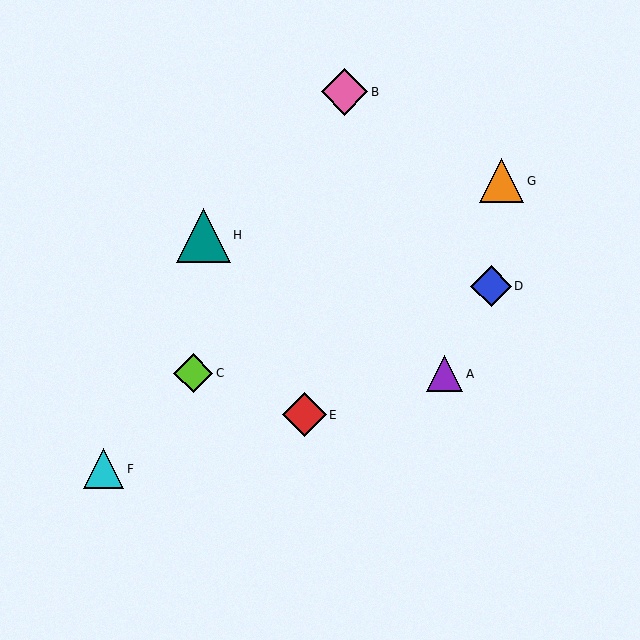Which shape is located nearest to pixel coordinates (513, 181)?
The orange triangle (labeled G) at (502, 181) is nearest to that location.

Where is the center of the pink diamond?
The center of the pink diamond is at (345, 92).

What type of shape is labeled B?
Shape B is a pink diamond.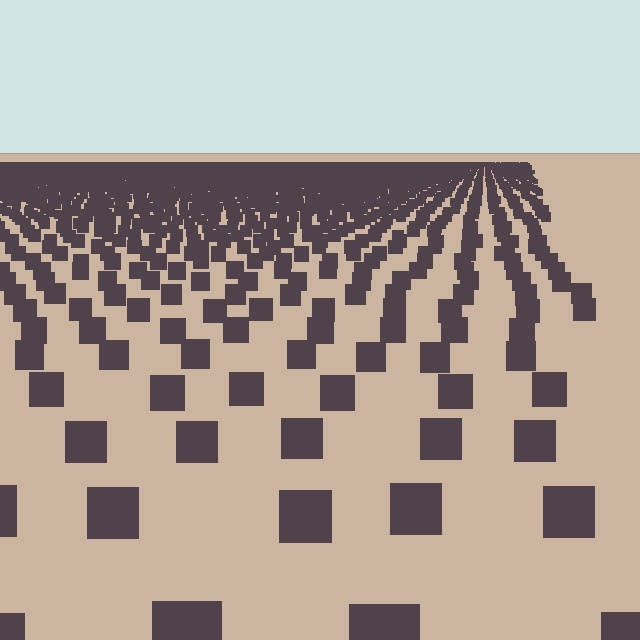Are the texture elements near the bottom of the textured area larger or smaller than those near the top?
Larger. Near the bottom, elements are closer to the viewer and appear at a bigger on-screen size.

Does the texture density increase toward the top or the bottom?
Density increases toward the top.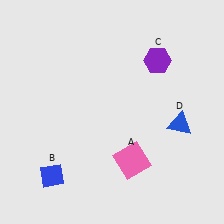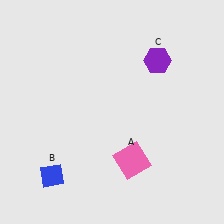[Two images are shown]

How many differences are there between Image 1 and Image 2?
There is 1 difference between the two images.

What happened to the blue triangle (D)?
The blue triangle (D) was removed in Image 2. It was in the bottom-right area of Image 1.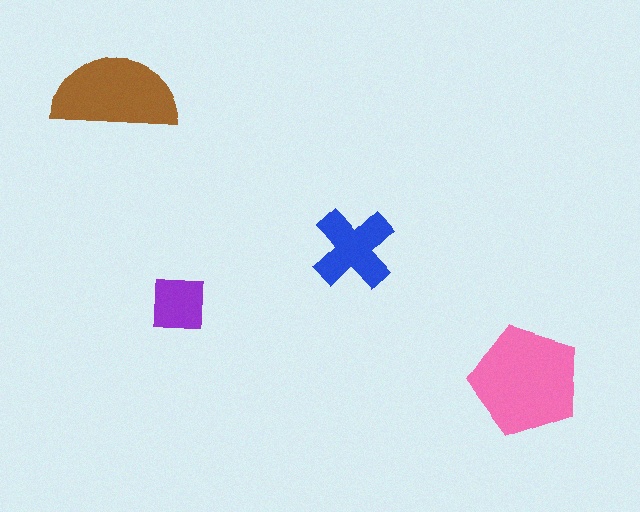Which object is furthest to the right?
The pink pentagon is rightmost.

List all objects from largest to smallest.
The pink pentagon, the brown semicircle, the blue cross, the purple square.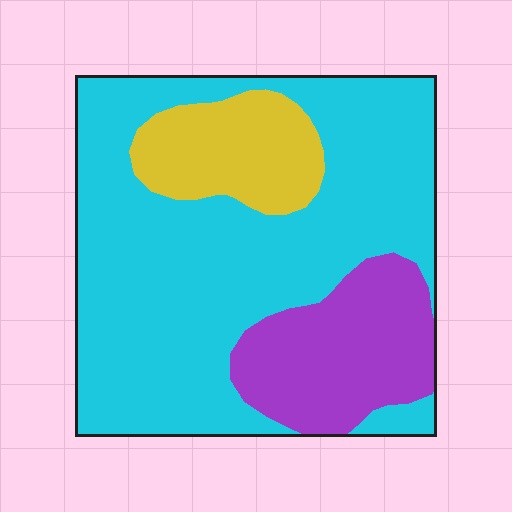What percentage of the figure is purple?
Purple takes up about one fifth (1/5) of the figure.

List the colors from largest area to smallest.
From largest to smallest: cyan, purple, yellow.